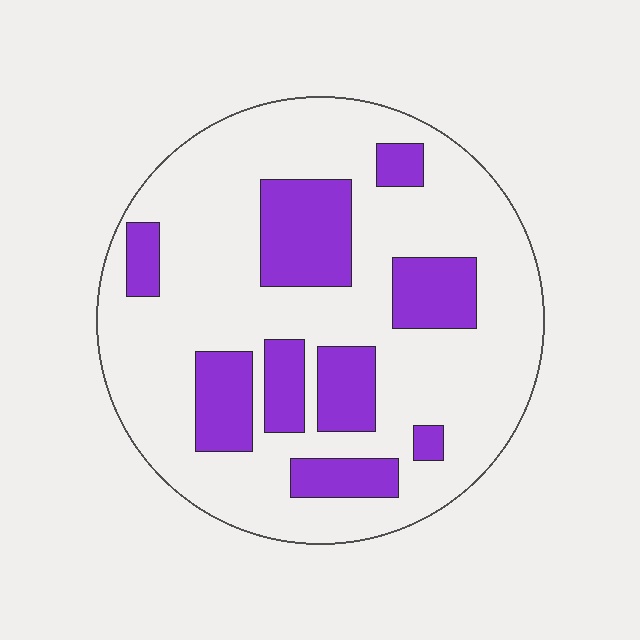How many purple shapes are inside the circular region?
9.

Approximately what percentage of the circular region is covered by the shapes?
Approximately 25%.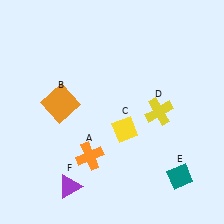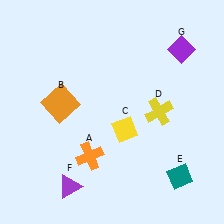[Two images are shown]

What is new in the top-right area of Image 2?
A purple diamond (G) was added in the top-right area of Image 2.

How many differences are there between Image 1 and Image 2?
There is 1 difference between the two images.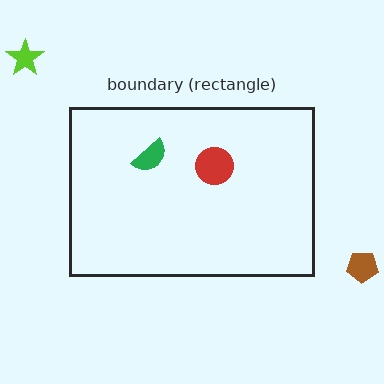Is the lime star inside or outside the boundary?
Outside.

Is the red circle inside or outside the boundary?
Inside.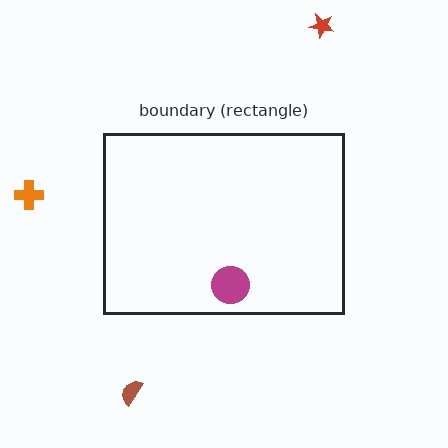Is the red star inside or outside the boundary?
Outside.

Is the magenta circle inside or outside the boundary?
Inside.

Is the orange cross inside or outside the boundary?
Outside.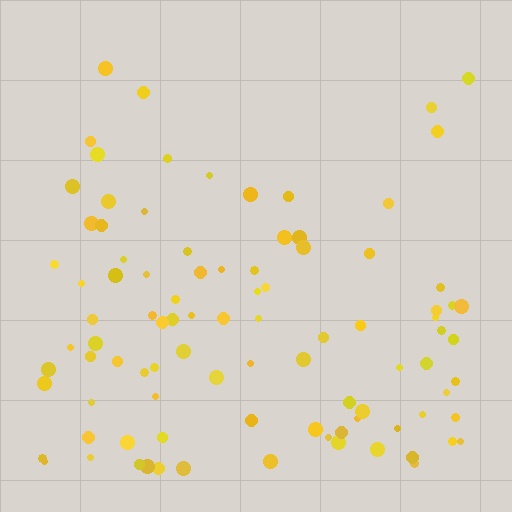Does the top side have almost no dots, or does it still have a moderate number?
Still a moderate number, just noticeably fewer than the bottom.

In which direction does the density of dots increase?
From top to bottom, with the bottom side densest.